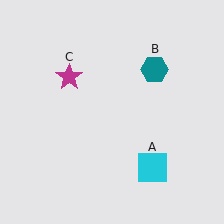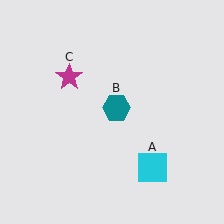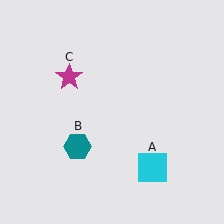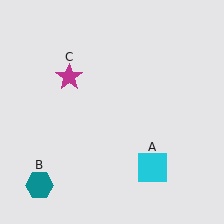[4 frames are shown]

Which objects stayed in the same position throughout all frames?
Cyan square (object A) and magenta star (object C) remained stationary.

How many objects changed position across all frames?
1 object changed position: teal hexagon (object B).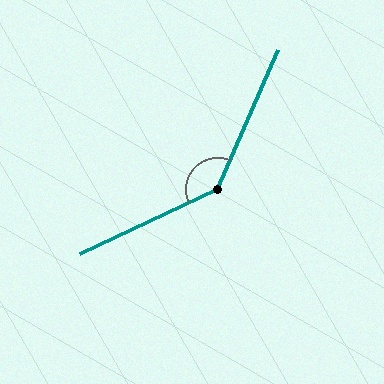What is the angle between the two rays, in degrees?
Approximately 139 degrees.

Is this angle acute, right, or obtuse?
It is obtuse.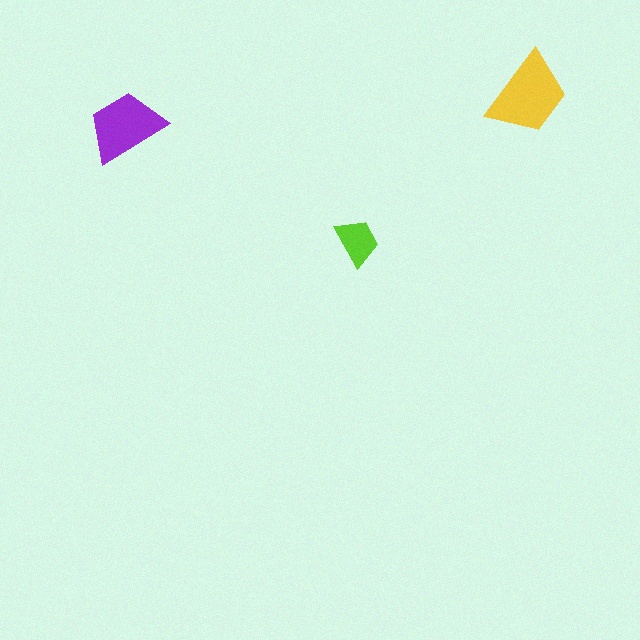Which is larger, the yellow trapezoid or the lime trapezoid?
The yellow one.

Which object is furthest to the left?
The purple trapezoid is leftmost.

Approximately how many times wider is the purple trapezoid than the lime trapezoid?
About 1.5 times wider.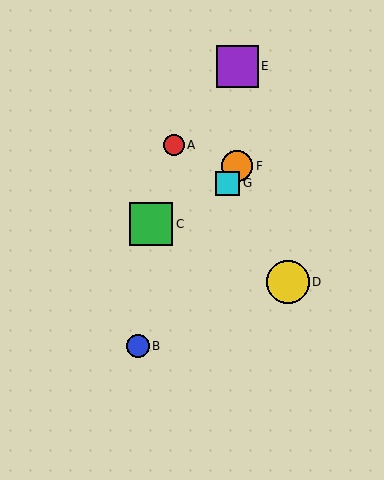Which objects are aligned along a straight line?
Objects B, F, G are aligned along a straight line.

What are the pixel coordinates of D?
Object D is at (288, 282).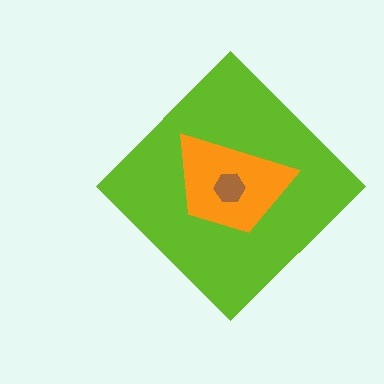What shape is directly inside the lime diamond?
The orange trapezoid.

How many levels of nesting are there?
3.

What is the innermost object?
The brown hexagon.